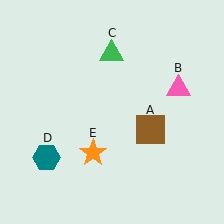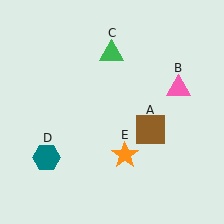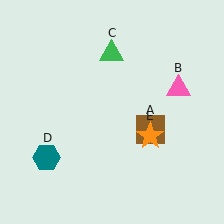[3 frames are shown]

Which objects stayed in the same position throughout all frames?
Brown square (object A) and pink triangle (object B) and green triangle (object C) and teal hexagon (object D) remained stationary.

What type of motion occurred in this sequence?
The orange star (object E) rotated counterclockwise around the center of the scene.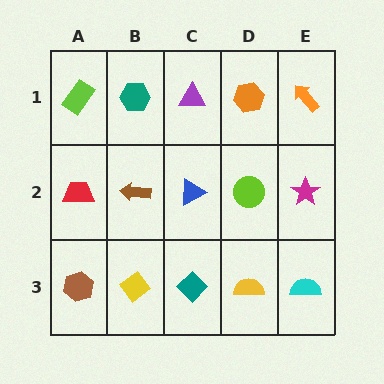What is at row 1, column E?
An orange arrow.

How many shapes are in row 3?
5 shapes.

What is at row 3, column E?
A cyan semicircle.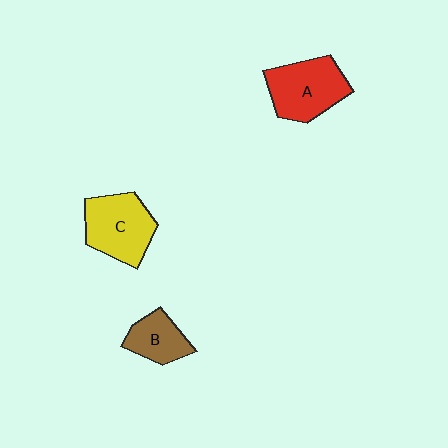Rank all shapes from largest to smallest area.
From largest to smallest: A (red), C (yellow), B (brown).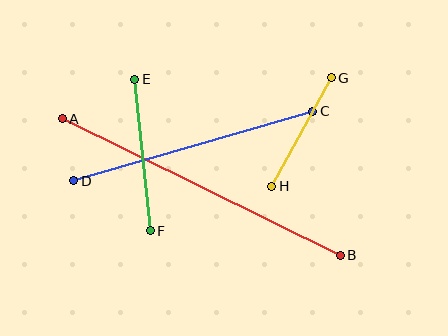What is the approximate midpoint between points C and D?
The midpoint is at approximately (193, 146) pixels.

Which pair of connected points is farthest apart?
Points A and B are farthest apart.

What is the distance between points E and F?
The distance is approximately 152 pixels.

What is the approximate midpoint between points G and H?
The midpoint is at approximately (301, 132) pixels.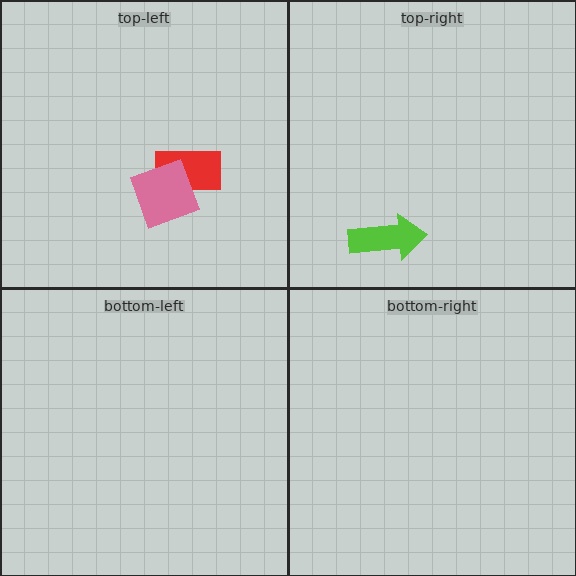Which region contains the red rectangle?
The top-left region.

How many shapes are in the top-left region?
2.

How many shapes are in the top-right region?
1.